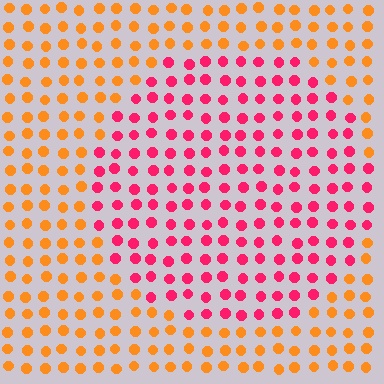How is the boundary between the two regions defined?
The boundary is defined purely by a slight shift in hue (about 51 degrees). Spacing, size, and orientation are identical on both sides.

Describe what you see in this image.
The image is filled with small orange elements in a uniform arrangement. A circle-shaped region is visible where the elements are tinted to a slightly different hue, forming a subtle color boundary.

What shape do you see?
I see a circle.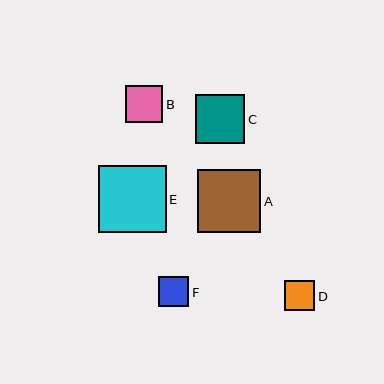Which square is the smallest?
Square F is the smallest with a size of approximately 30 pixels.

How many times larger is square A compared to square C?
Square A is approximately 1.3 times the size of square C.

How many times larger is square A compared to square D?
Square A is approximately 2.0 times the size of square D.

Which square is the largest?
Square E is the largest with a size of approximately 68 pixels.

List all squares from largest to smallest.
From largest to smallest: E, A, C, B, D, F.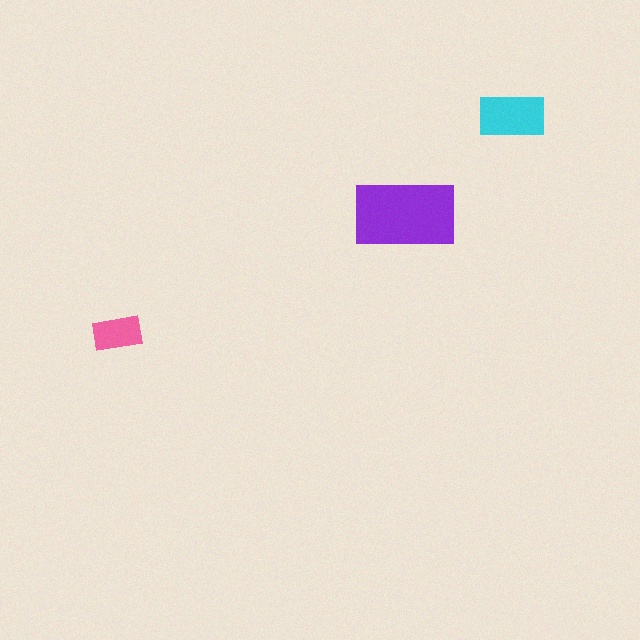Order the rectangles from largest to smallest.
the purple one, the cyan one, the pink one.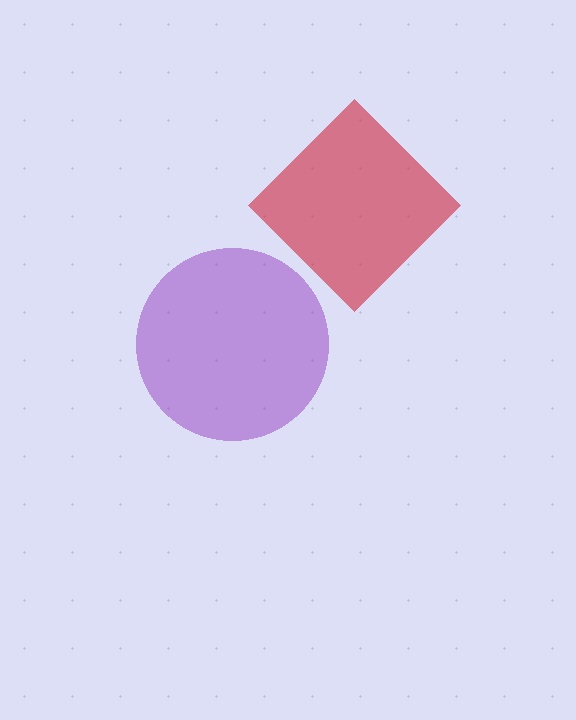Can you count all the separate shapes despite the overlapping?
Yes, there are 2 separate shapes.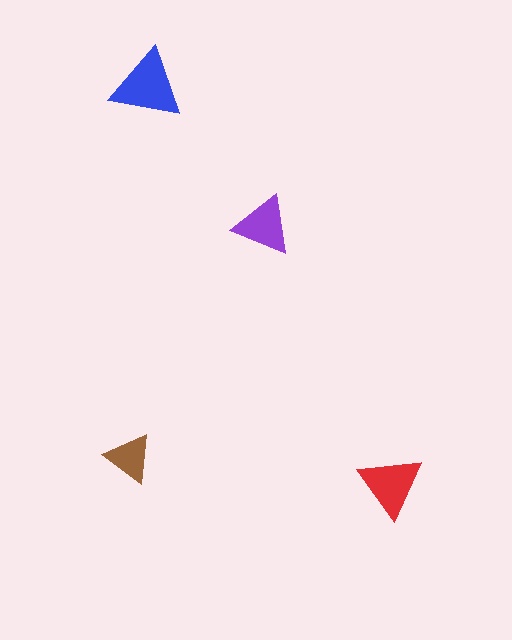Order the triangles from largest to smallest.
the blue one, the red one, the purple one, the brown one.